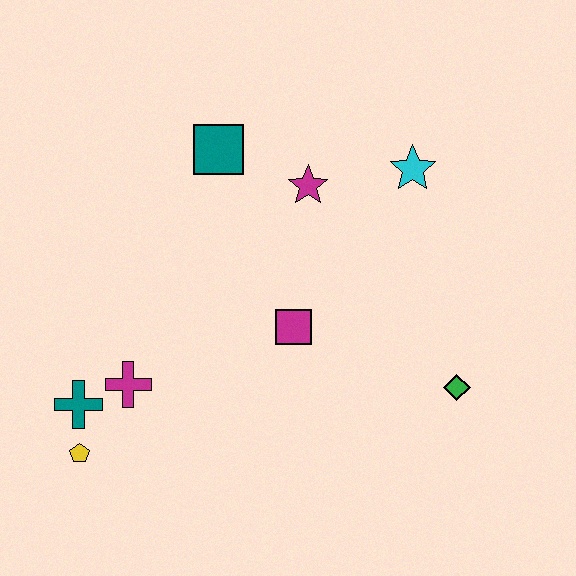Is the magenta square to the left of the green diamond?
Yes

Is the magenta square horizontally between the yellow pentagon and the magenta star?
Yes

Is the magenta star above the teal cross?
Yes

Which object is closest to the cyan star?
The magenta star is closest to the cyan star.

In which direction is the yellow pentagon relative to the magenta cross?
The yellow pentagon is below the magenta cross.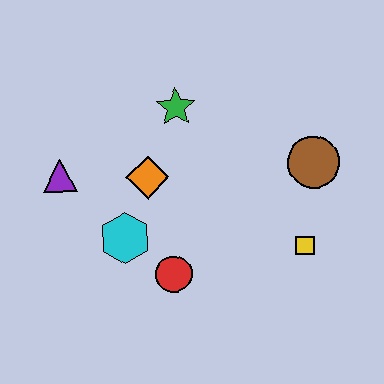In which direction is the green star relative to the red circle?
The green star is above the red circle.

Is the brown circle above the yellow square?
Yes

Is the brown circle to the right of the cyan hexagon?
Yes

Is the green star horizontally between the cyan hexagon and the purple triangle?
No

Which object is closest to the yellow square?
The brown circle is closest to the yellow square.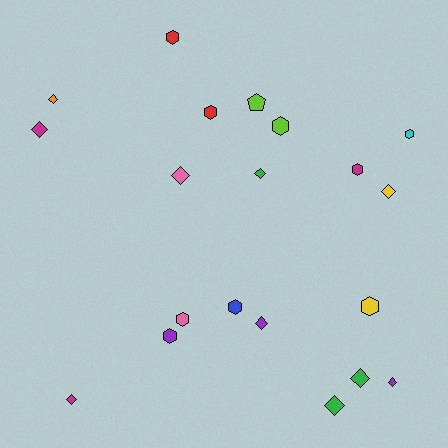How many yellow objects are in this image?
There are 2 yellow objects.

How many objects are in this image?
There are 20 objects.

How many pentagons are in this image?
There is 1 pentagon.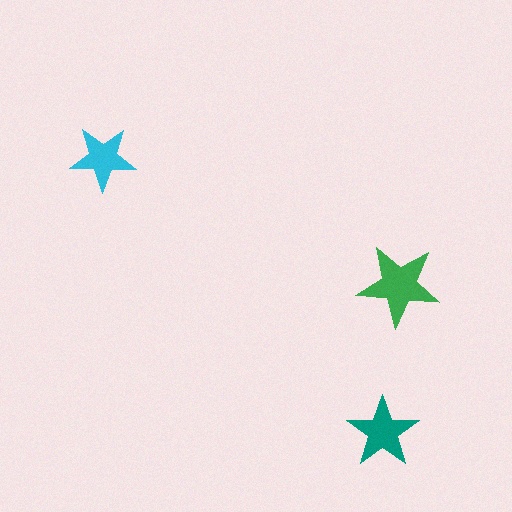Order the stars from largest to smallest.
the green one, the teal one, the cyan one.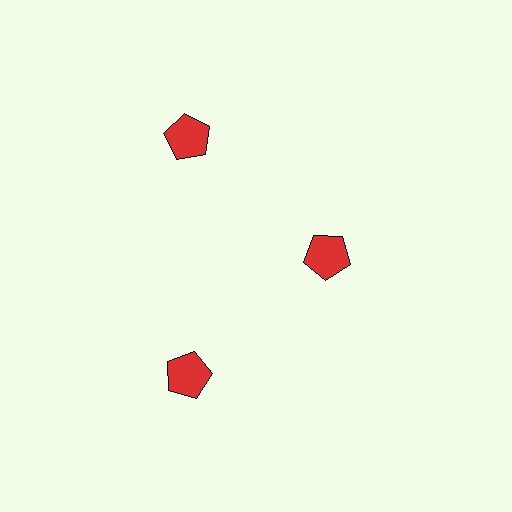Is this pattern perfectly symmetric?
No. The 3 red pentagons are arranged in a ring, but one element near the 3 o'clock position is pulled inward toward the center, breaking the 3-fold rotational symmetry.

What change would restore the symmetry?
The symmetry would be restored by moving it outward, back onto the ring so that all 3 pentagons sit at equal angles and equal distance from the center.